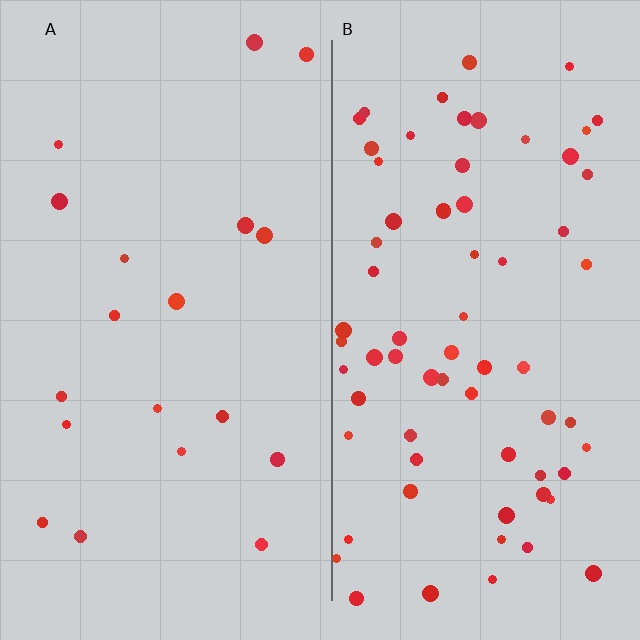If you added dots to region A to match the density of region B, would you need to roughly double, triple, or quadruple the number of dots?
Approximately quadruple.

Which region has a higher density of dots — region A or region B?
B (the right).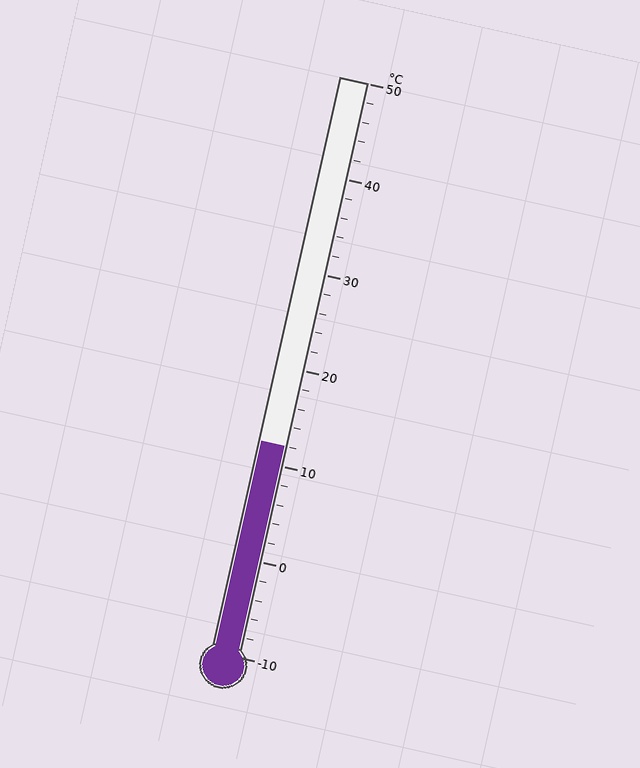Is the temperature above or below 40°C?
The temperature is below 40°C.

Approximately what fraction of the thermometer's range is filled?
The thermometer is filled to approximately 35% of its range.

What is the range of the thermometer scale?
The thermometer scale ranges from -10°C to 50°C.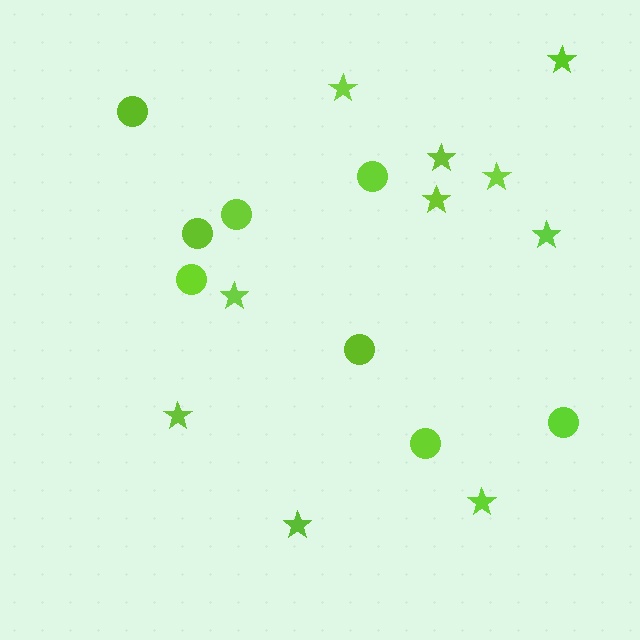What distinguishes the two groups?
There are 2 groups: one group of stars (10) and one group of circles (8).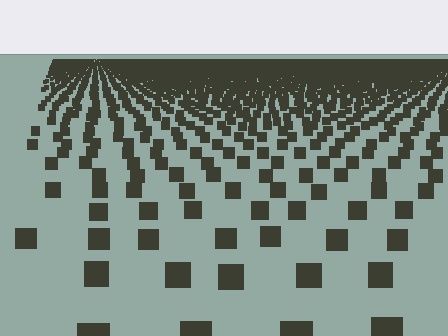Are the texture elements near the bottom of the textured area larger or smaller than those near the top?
Larger. Near the bottom, elements are closer to the viewer and appear at a bigger on-screen size.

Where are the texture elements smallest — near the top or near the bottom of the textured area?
Near the top.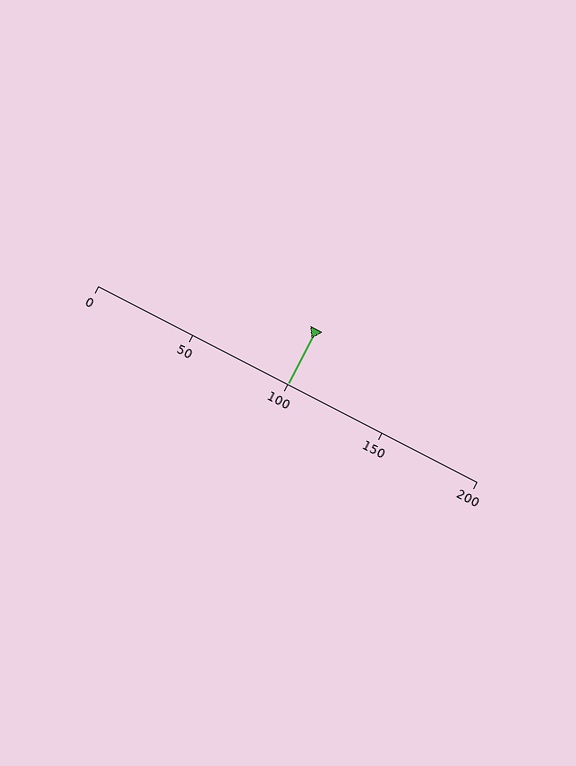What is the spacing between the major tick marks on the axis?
The major ticks are spaced 50 apart.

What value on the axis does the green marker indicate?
The marker indicates approximately 100.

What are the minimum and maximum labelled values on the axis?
The axis runs from 0 to 200.